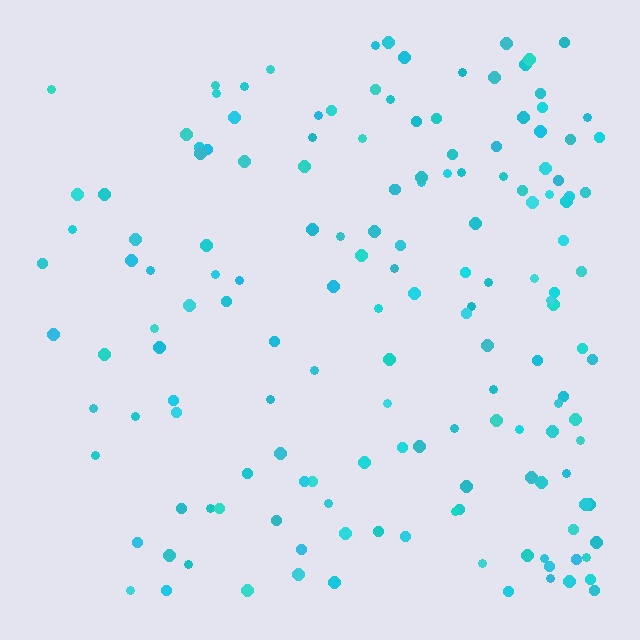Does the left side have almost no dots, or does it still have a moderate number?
Still a moderate number, just noticeably fewer than the right.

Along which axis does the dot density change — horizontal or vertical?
Horizontal.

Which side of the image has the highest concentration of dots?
The right.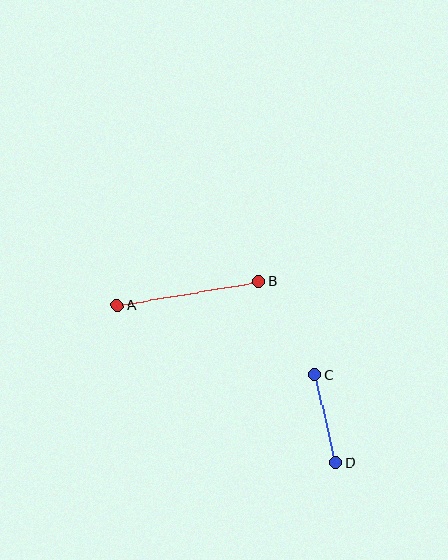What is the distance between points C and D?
The distance is approximately 90 pixels.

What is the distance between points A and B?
The distance is approximately 144 pixels.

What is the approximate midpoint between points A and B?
The midpoint is at approximately (188, 294) pixels.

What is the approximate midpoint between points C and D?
The midpoint is at approximately (325, 419) pixels.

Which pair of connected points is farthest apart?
Points A and B are farthest apart.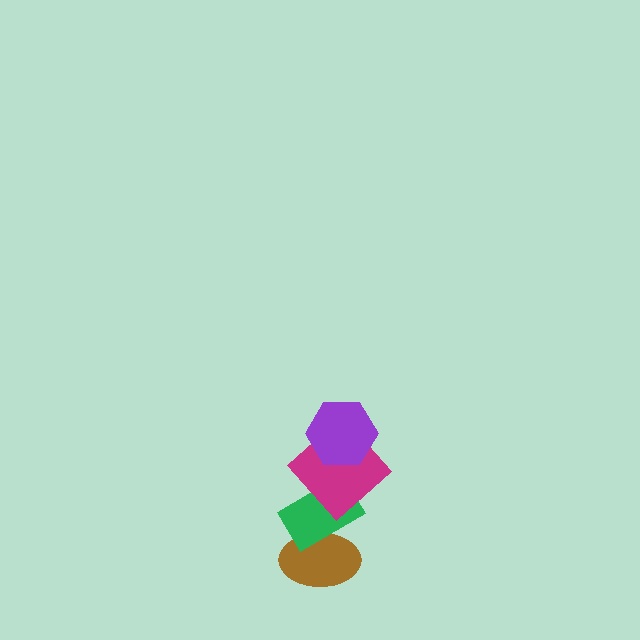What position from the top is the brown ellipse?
The brown ellipse is 4th from the top.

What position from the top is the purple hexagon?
The purple hexagon is 1st from the top.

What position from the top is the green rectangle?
The green rectangle is 3rd from the top.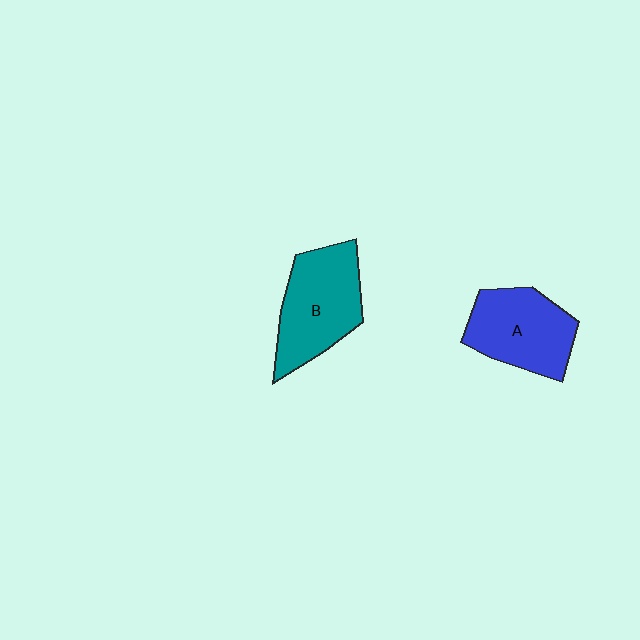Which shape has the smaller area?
Shape A (blue).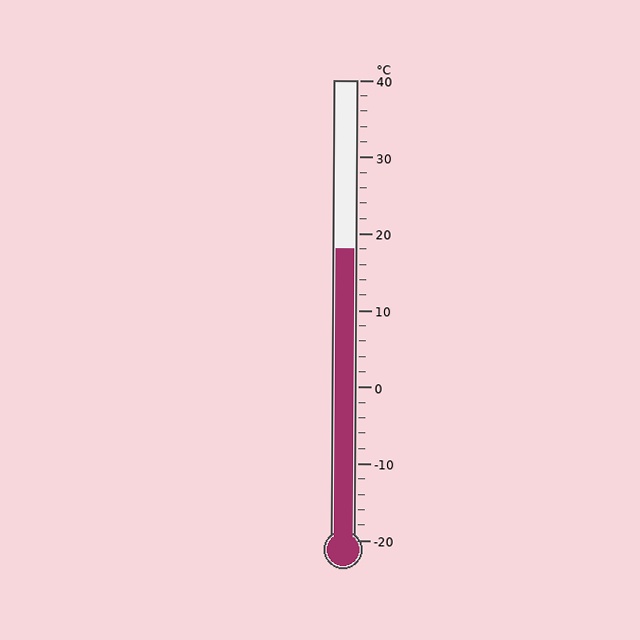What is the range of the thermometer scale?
The thermometer scale ranges from -20°C to 40°C.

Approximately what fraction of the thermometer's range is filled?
The thermometer is filled to approximately 65% of its range.